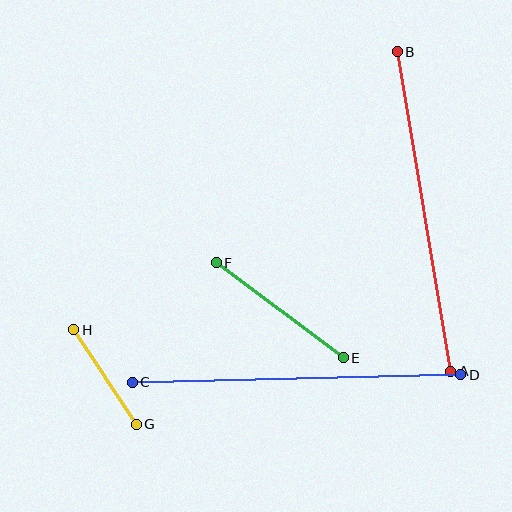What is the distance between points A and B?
The distance is approximately 324 pixels.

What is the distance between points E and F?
The distance is approximately 159 pixels.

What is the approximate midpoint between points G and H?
The midpoint is at approximately (105, 377) pixels.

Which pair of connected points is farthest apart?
Points C and D are farthest apart.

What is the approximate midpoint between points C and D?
The midpoint is at approximately (296, 379) pixels.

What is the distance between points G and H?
The distance is approximately 113 pixels.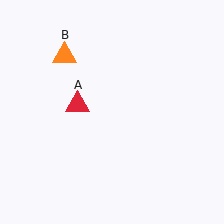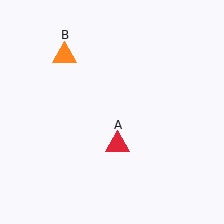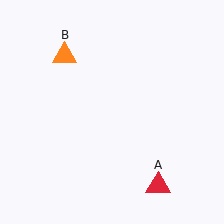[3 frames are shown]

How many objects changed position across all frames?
1 object changed position: red triangle (object A).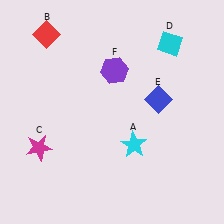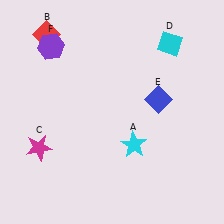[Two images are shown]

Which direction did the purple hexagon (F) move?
The purple hexagon (F) moved left.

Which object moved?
The purple hexagon (F) moved left.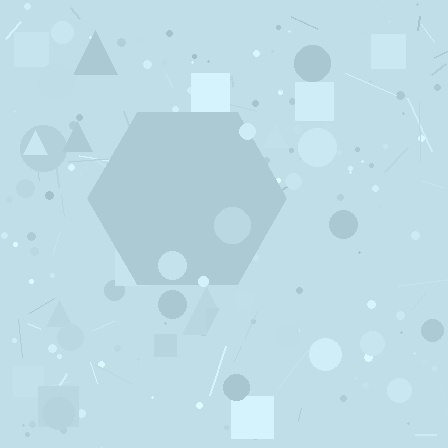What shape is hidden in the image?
A hexagon is hidden in the image.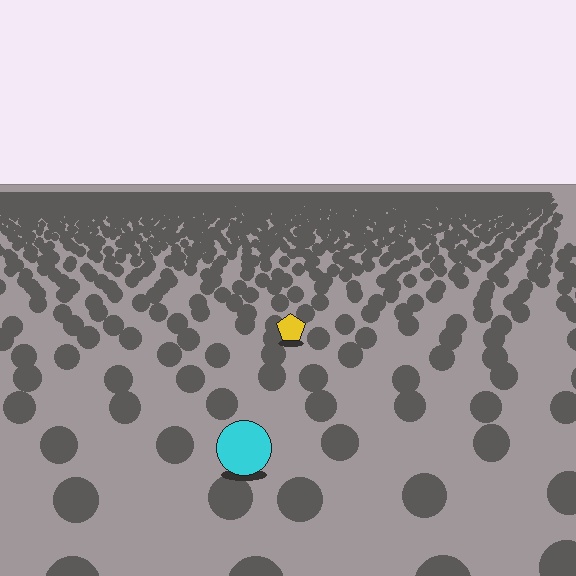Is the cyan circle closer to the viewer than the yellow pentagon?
Yes. The cyan circle is closer — you can tell from the texture gradient: the ground texture is coarser near it.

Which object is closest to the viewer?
The cyan circle is closest. The texture marks near it are larger and more spread out.